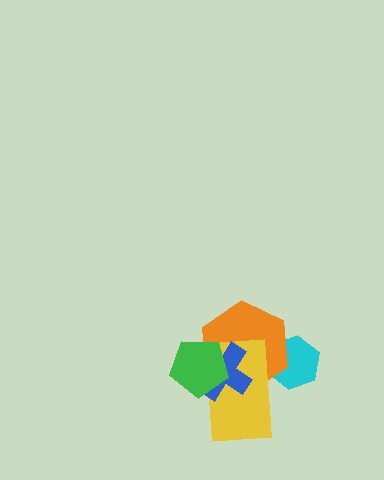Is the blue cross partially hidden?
Yes, it is partially covered by another shape.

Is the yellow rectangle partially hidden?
Yes, it is partially covered by another shape.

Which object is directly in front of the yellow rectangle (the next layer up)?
The blue cross is directly in front of the yellow rectangle.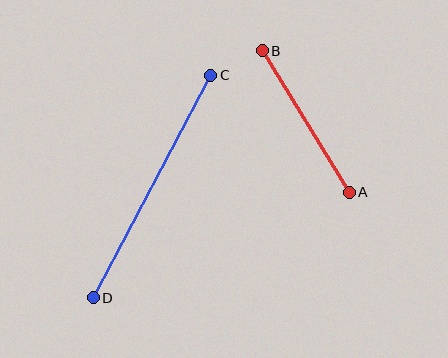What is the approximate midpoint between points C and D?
The midpoint is at approximately (152, 186) pixels.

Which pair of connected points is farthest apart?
Points C and D are farthest apart.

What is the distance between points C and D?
The distance is approximately 251 pixels.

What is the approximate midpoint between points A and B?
The midpoint is at approximately (306, 122) pixels.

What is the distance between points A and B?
The distance is approximately 166 pixels.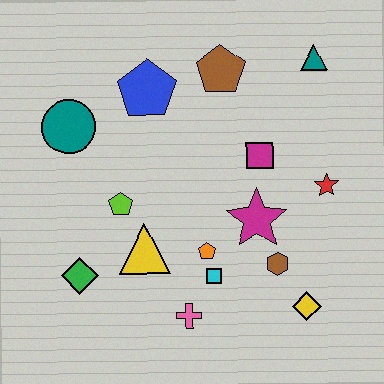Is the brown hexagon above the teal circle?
No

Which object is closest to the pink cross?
The cyan square is closest to the pink cross.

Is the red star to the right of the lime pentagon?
Yes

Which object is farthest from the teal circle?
The yellow diamond is farthest from the teal circle.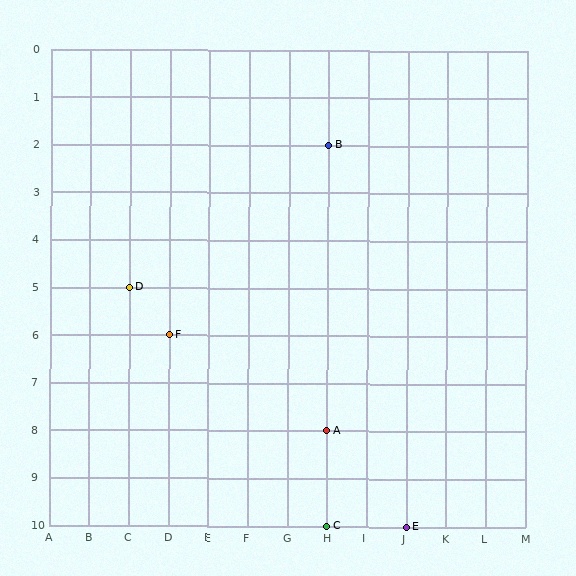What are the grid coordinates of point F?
Point F is at grid coordinates (D, 6).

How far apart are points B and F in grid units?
Points B and F are 4 columns and 4 rows apart (about 5.7 grid units diagonally).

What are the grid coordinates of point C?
Point C is at grid coordinates (H, 10).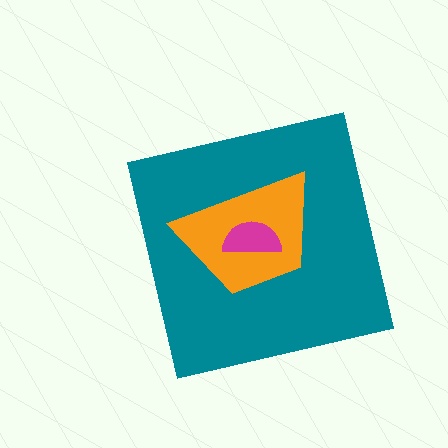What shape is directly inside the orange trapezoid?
The magenta semicircle.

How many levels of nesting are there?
3.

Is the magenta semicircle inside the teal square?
Yes.